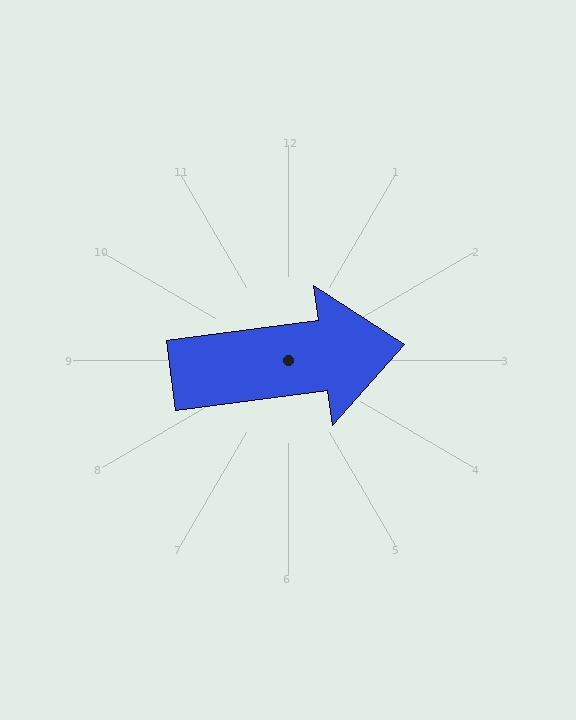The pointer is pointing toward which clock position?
Roughly 3 o'clock.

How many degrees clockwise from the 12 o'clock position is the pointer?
Approximately 82 degrees.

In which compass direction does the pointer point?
East.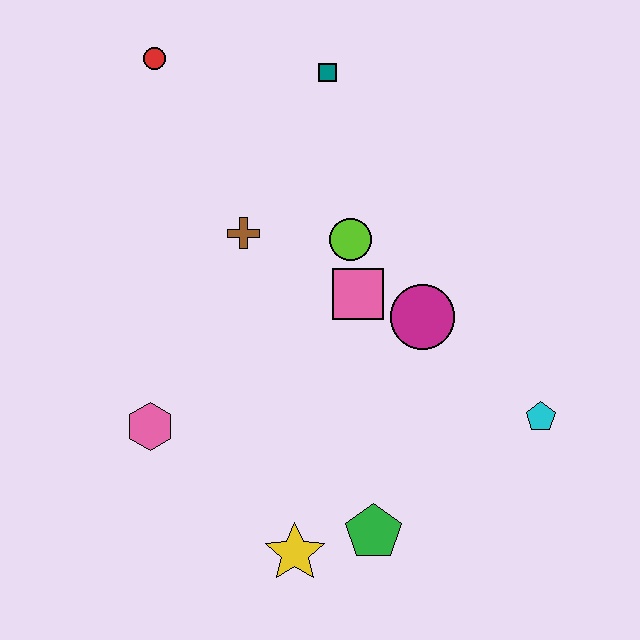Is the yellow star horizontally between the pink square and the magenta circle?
No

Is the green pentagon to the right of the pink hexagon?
Yes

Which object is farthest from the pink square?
The red circle is farthest from the pink square.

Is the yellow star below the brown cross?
Yes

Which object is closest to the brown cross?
The lime circle is closest to the brown cross.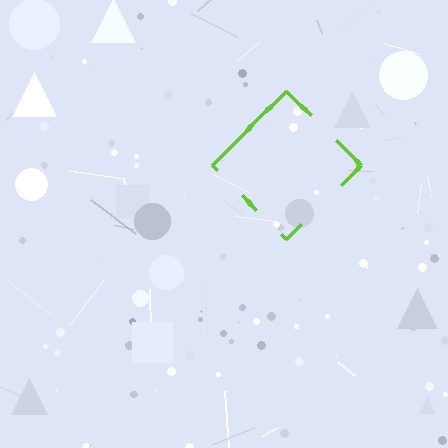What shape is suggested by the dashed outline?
The dashed outline suggests a diamond.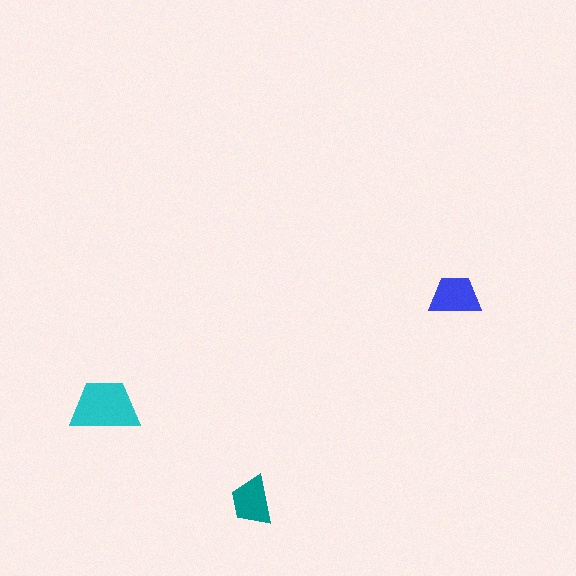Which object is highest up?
The blue trapezoid is topmost.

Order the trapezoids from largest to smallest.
the cyan one, the blue one, the teal one.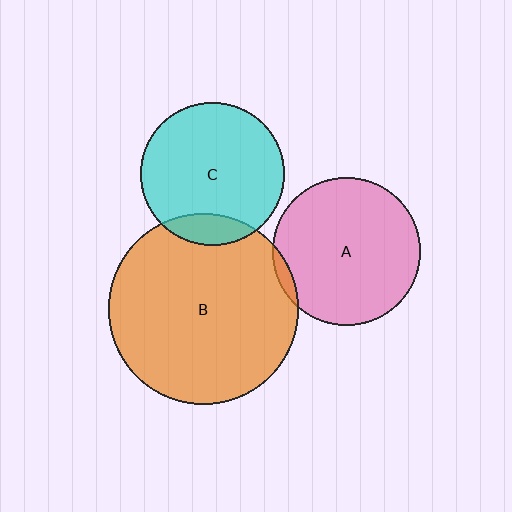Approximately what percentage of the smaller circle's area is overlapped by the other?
Approximately 15%.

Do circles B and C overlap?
Yes.